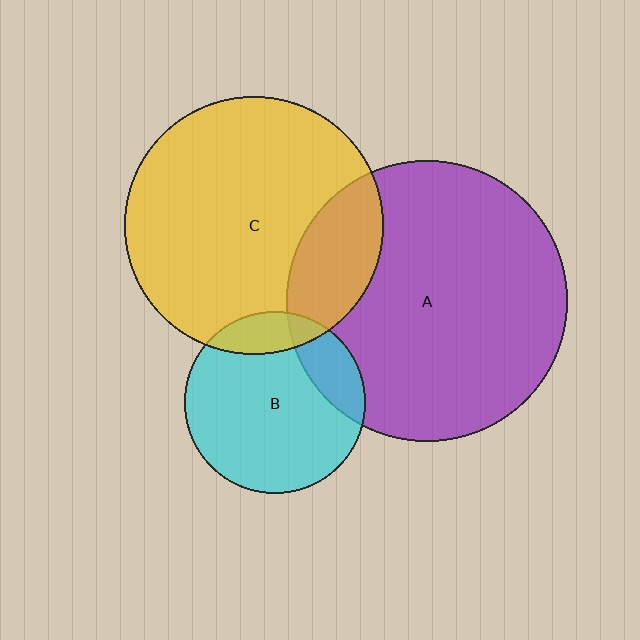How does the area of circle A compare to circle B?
Approximately 2.4 times.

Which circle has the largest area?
Circle A (purple).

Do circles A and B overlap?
Yes.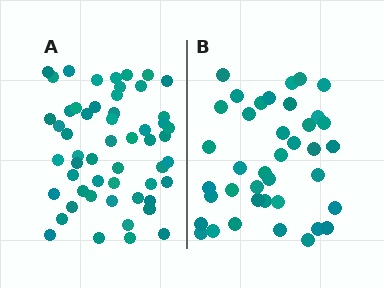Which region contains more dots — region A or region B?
Region A (the left region) has more dots.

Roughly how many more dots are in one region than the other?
Region A has approximately 15 more dots than region B.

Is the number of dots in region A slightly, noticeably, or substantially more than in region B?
Region A has noticeably more, but not dramatically so. The ratio is roughly 1.4 to 1.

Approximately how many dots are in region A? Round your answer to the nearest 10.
About 50 dots. (The exact count is 54, which rounds to 50.)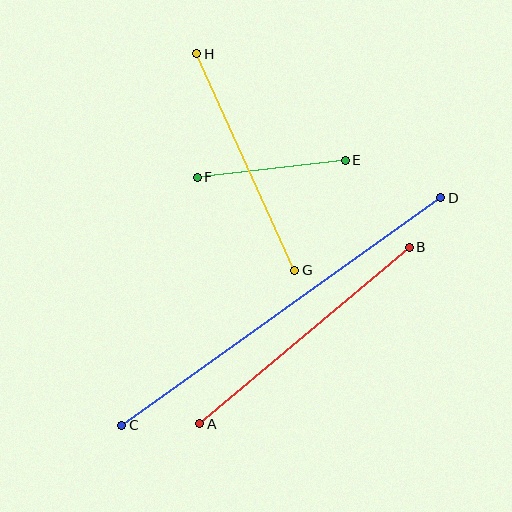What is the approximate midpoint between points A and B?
The midpoint is at approximately (305, 335) pixels.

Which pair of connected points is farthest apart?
Points C and D are farthest apart.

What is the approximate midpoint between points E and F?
The midpoint is at approximately (271, 169) pixels.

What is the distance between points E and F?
The distance is approximately 149 pixels.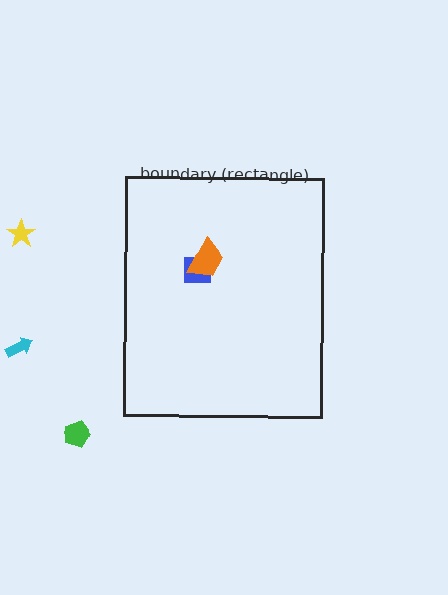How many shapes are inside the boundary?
2 inside, 3 outside.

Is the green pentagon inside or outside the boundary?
Outside.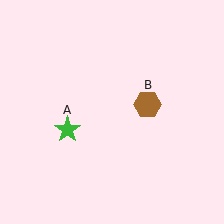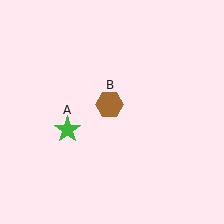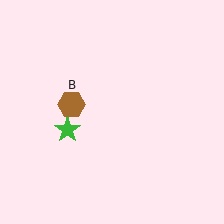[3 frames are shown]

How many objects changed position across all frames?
1 object changed position: brown hexagon (object B).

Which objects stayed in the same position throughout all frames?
Green star (object A) remained stationary.